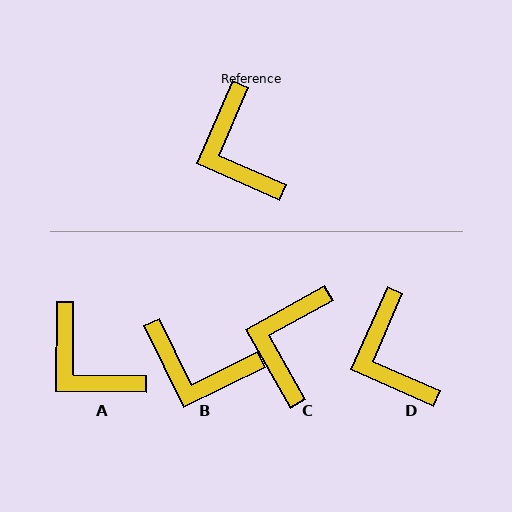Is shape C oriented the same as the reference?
No, it is off by about 37 degrees.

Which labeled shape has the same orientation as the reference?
D.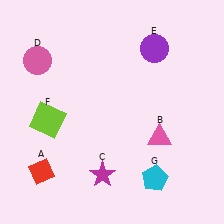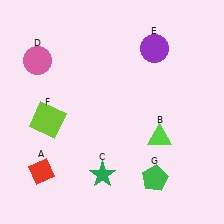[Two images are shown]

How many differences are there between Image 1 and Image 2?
There are 3 differences between the two images.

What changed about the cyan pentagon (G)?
In Image 1, G is cyan. In Image 2, it changed to green.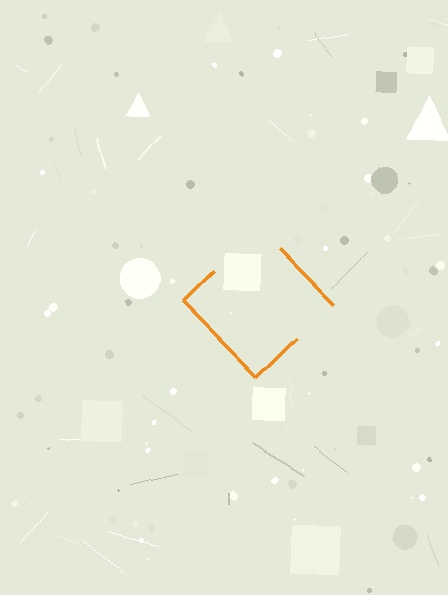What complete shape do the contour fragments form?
The contour fragments form a diamond.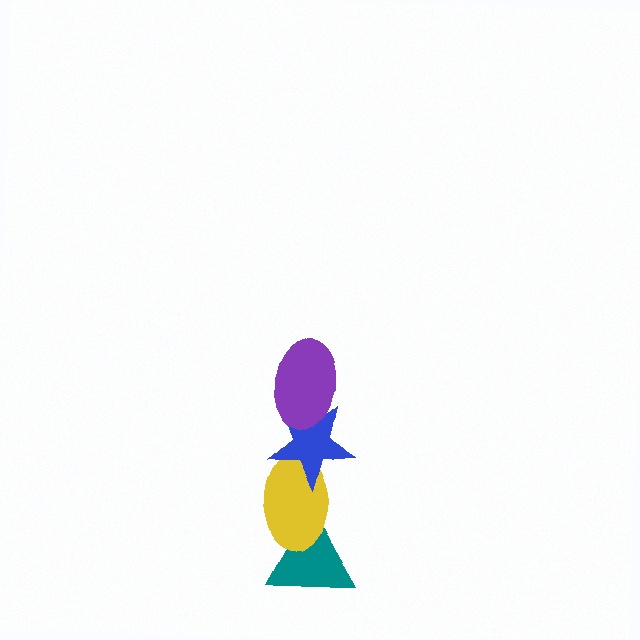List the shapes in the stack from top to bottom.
From top to bottom: the purple ellipse, the blue star, the yellow ellipse, the teal triangle.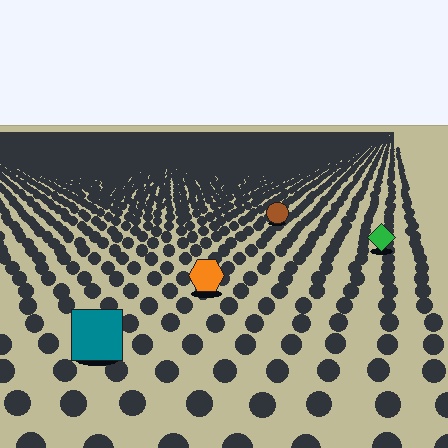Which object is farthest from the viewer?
The brown circle is farthest from the viewer. It appears smaller and the ground texture around it is denser.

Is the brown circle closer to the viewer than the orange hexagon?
No. The orange hexagon is closer — you can tell from the texture gradient: the ground texture is coarser near it.